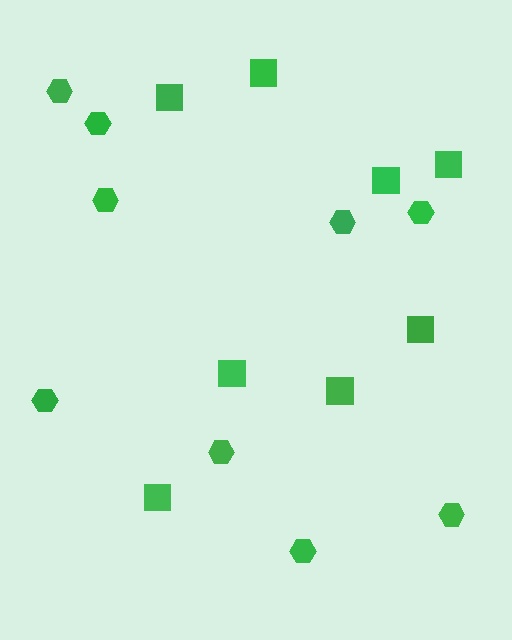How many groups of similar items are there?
There are 2 groups: one group of squares (8) and one group of hexagons (9).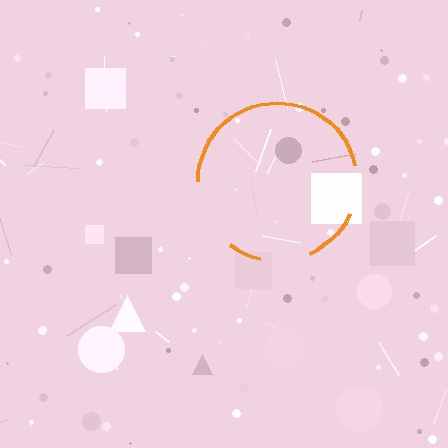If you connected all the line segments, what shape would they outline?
They would outline a circle.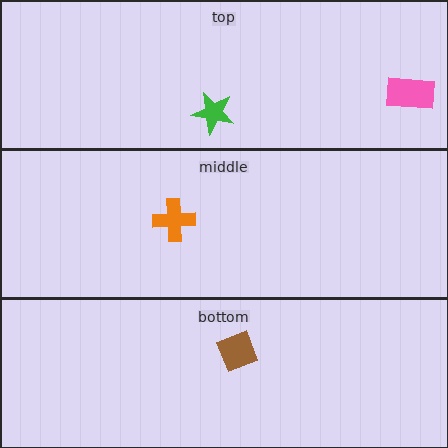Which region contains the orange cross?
The middle region.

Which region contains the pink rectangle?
The top region.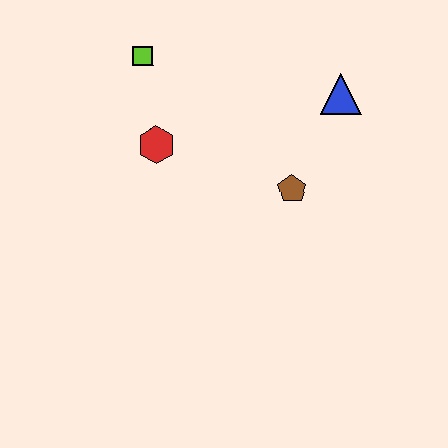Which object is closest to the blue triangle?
The brown pentagon is closest to the blue triangle.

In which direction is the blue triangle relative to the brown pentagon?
The blue triangle is above the brown pentagon.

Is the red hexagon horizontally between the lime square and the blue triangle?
Yes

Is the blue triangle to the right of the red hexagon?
Yes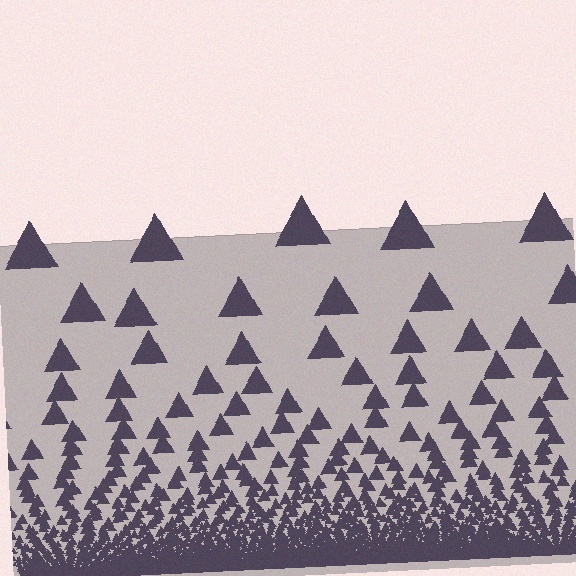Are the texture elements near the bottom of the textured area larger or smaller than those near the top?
Smaller. The gradient is inverted — elements near the bottom are smaller and denser.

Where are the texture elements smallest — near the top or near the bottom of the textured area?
Near the bottom.